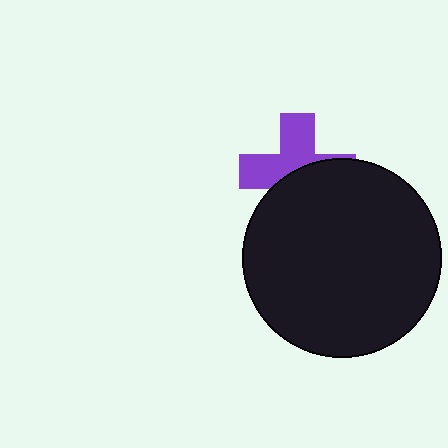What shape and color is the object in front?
The object in front is a black circle.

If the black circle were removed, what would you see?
You would see the complete purple cross.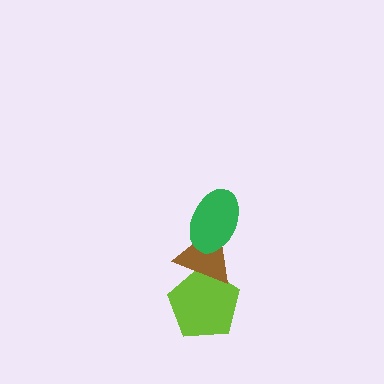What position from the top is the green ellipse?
The green ellipse is 1st from the top.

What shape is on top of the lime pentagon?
The brown triangle is on top of the lime pentagon.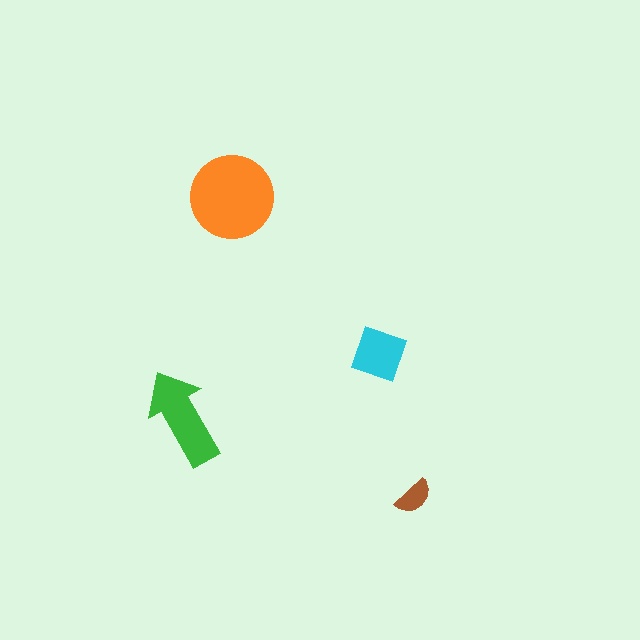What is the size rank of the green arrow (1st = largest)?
2nd.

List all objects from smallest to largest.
The brown semicircle, the cyan diamond, the green arrow, the orange circle.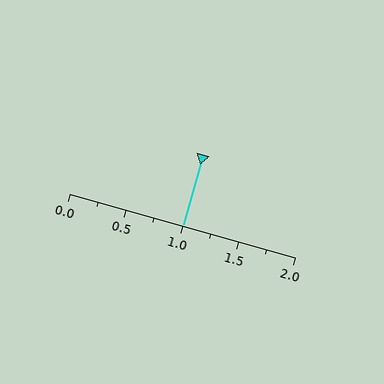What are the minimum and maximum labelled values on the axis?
The axis runs from 0.0 to 2.0.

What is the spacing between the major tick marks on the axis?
The major ticks are spaced 0.5 apart.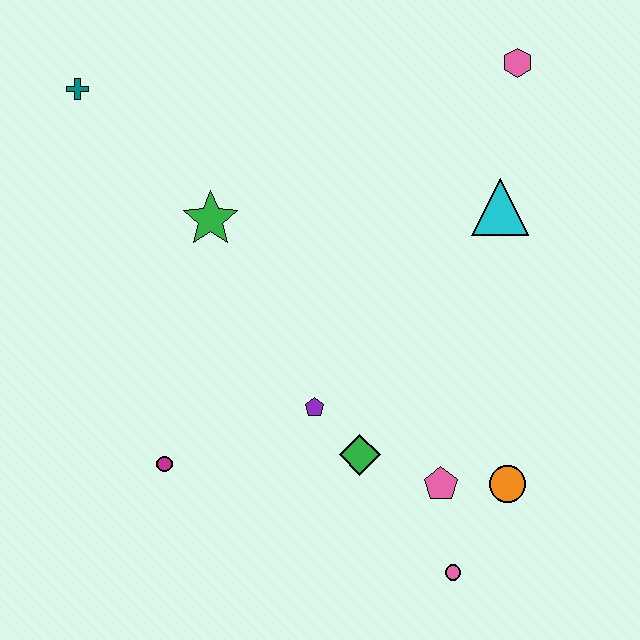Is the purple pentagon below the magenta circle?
No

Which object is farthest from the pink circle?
The teal cross is farthest from the pink circle.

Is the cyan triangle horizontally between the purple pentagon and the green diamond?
No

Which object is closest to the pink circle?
The pink pentagon is closest to the pink circle.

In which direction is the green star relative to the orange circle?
The green star is to the left of the orange circle.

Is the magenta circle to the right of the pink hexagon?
No